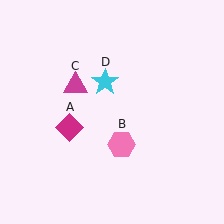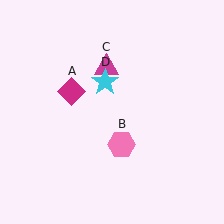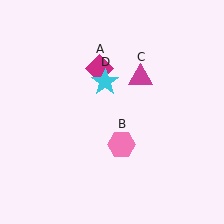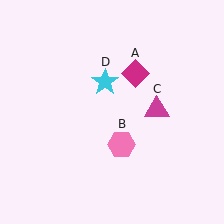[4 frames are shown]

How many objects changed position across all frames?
2 objects changed position: magenta diamond (object A), magenta triangle (object C).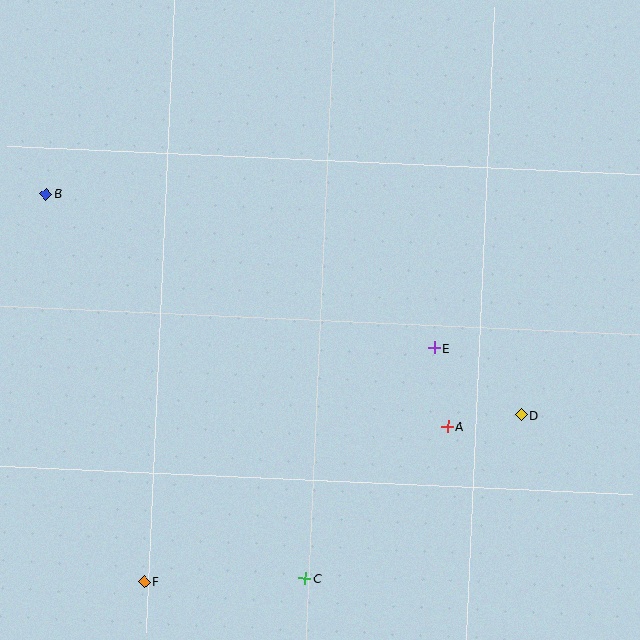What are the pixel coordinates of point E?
Point E is at (434, 348).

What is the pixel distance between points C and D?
The distance between C and D is 271 pixels.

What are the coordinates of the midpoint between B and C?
The midpoint between B and C is at (175, 386).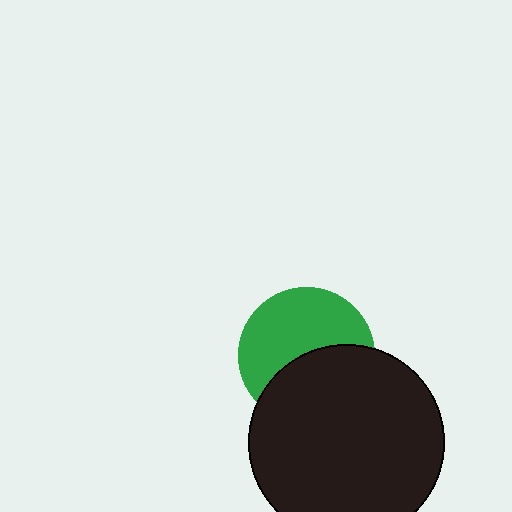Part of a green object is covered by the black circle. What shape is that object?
It is a circle.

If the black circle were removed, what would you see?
You would see the complete green circle.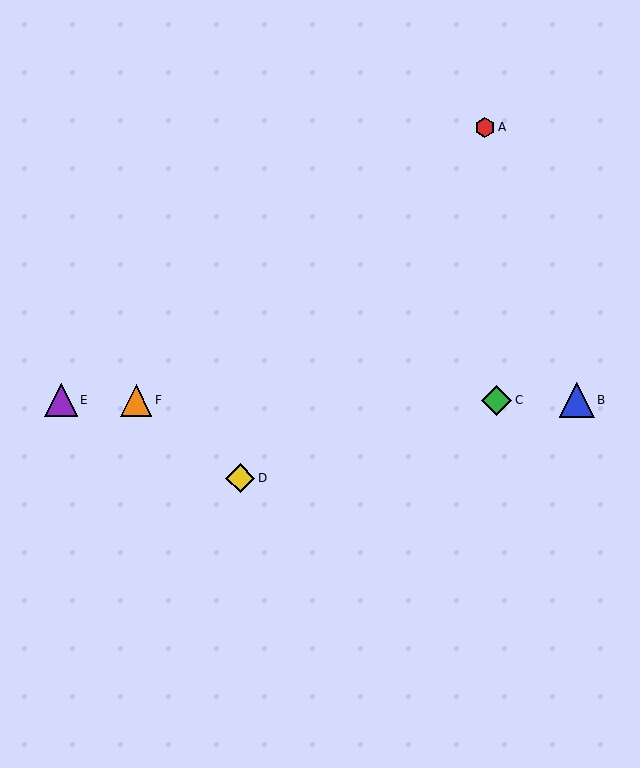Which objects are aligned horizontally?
Objects B, C, E, F are aligned horizontally.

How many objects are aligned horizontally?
4 objects (B, C, E, F) are aligned horizontally.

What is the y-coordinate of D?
Object D is at y≈478.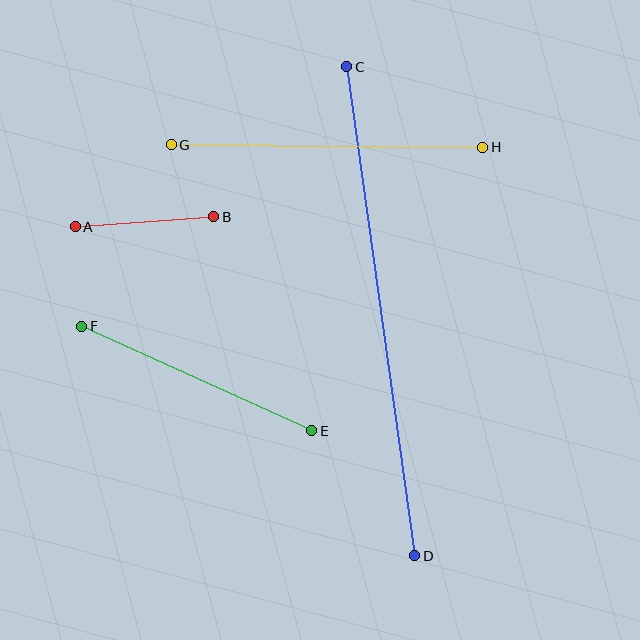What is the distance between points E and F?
The distance is approximately 253 pixels.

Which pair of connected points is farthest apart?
Points C and D are farthest apart.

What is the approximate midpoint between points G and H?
The midpoint is at approximately (327, 146) pixels.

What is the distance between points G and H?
The distance is approximately 312 pixels.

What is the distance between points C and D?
The distance is approximately 493 pixels.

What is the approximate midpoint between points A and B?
The midpoint is at approximately (145, 222) pixels.